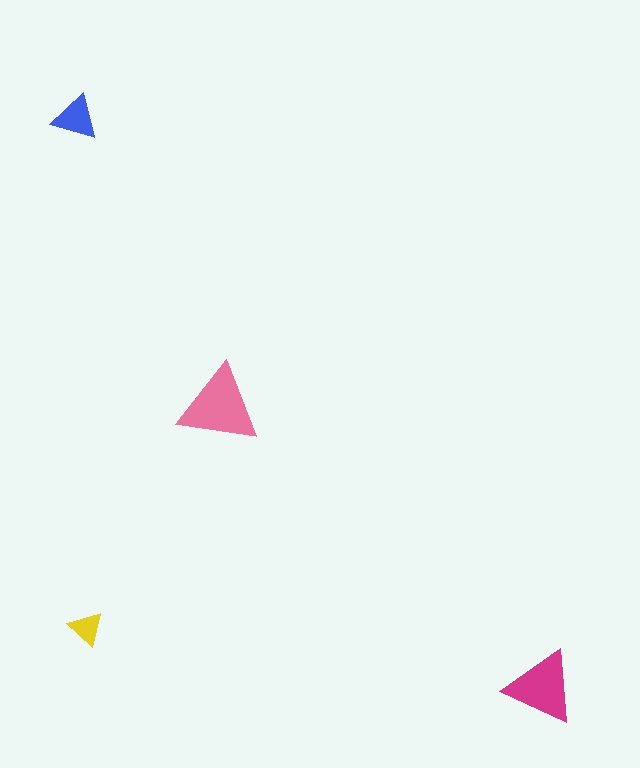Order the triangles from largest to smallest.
the pink one, the magenta one, the blue one, the yellow one.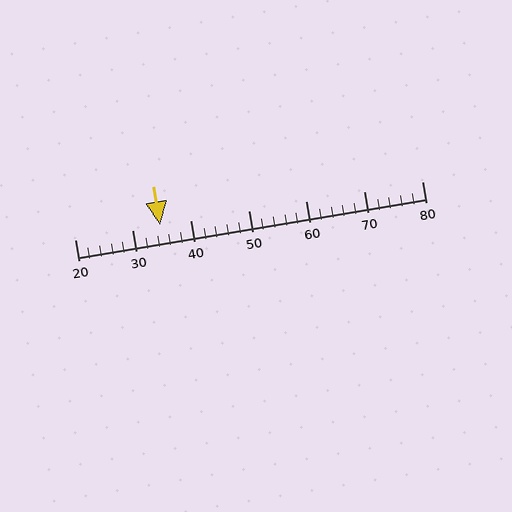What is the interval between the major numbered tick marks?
The major tick marks are spaced 10 units apart.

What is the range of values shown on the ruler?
The ruler shows values from 20 to 80.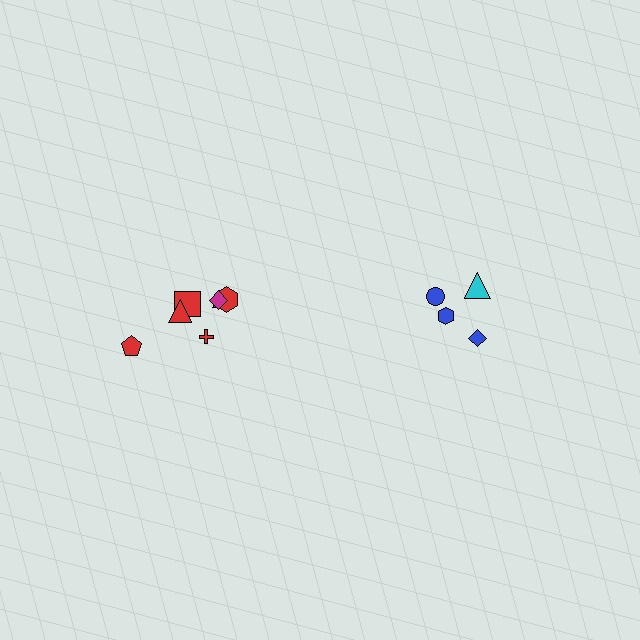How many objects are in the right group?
There are 4 objects.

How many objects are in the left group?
There are 7 objects.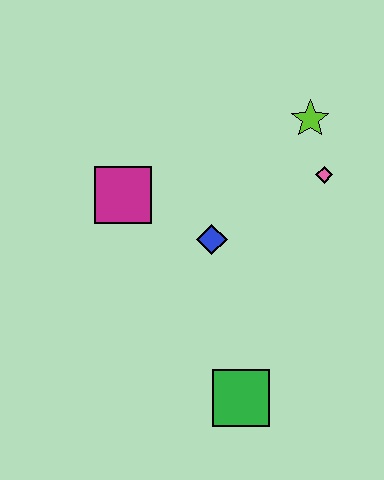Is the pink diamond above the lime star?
No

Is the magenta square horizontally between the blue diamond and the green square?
No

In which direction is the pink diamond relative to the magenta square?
The pink diamond is to the right of the magenta square.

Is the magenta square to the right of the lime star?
No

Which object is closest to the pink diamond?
The lime star is closest to the pink diamond.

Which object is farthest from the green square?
The lime star is farthest from the green square.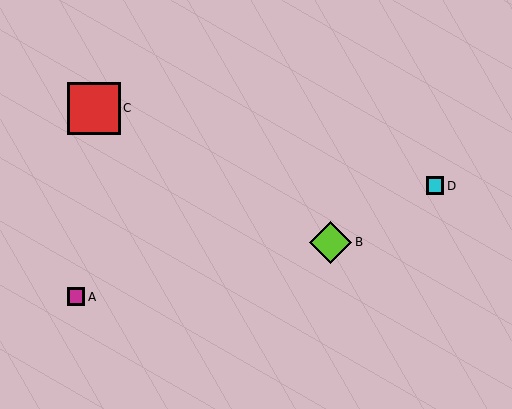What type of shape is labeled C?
Shape C is a red square.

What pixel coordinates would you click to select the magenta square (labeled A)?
Click at (76, 297) to select the magenta square A.